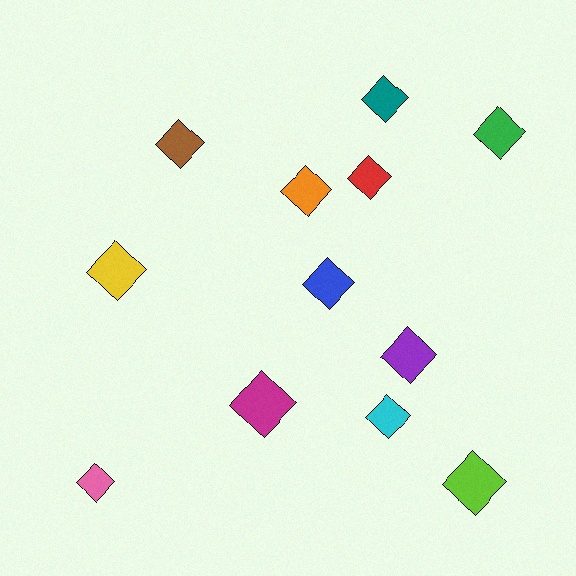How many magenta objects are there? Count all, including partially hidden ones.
There is 1 magenta object.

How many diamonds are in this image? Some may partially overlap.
There are 12 diamonds.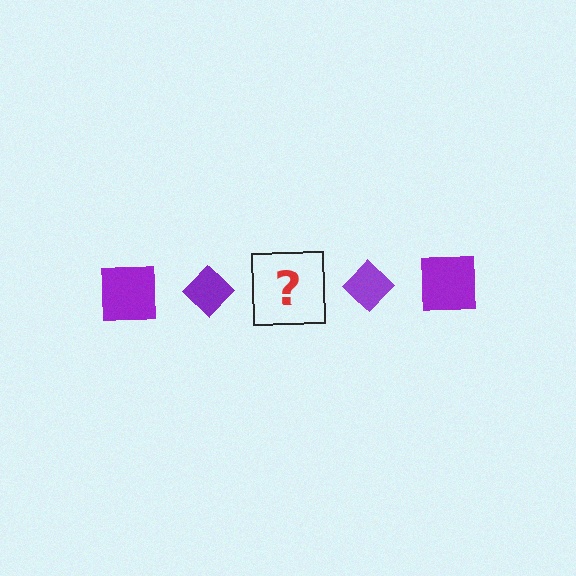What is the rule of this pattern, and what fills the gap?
The rule is that the pattern cycles through square, diamond shapes in purple. The gap should be filled with a purple square.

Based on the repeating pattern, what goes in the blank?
The blank should be a purple square.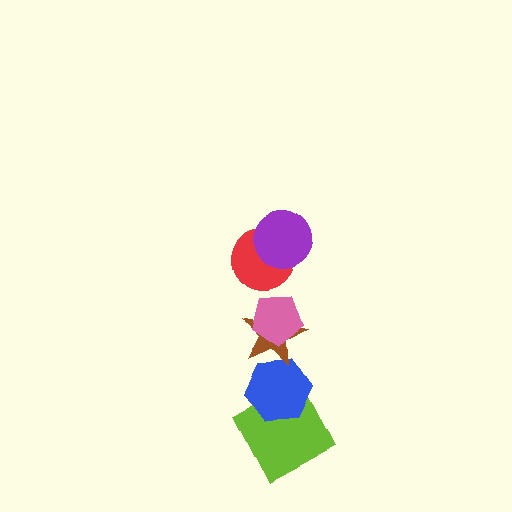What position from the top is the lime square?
The lime square is 6th from the top.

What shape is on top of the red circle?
The purple circle is on top of the red circle.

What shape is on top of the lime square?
The blue hexagon is on top of the lime square.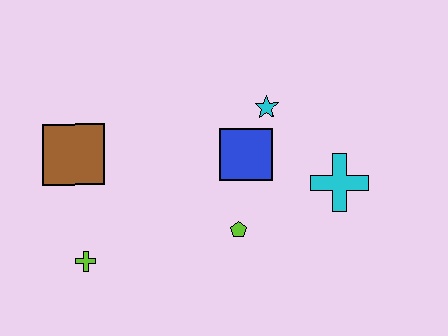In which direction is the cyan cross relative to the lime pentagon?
The cyan cross is to the right of the lime pentagon.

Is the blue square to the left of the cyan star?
Yes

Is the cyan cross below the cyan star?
Yes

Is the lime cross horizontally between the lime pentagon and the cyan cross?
No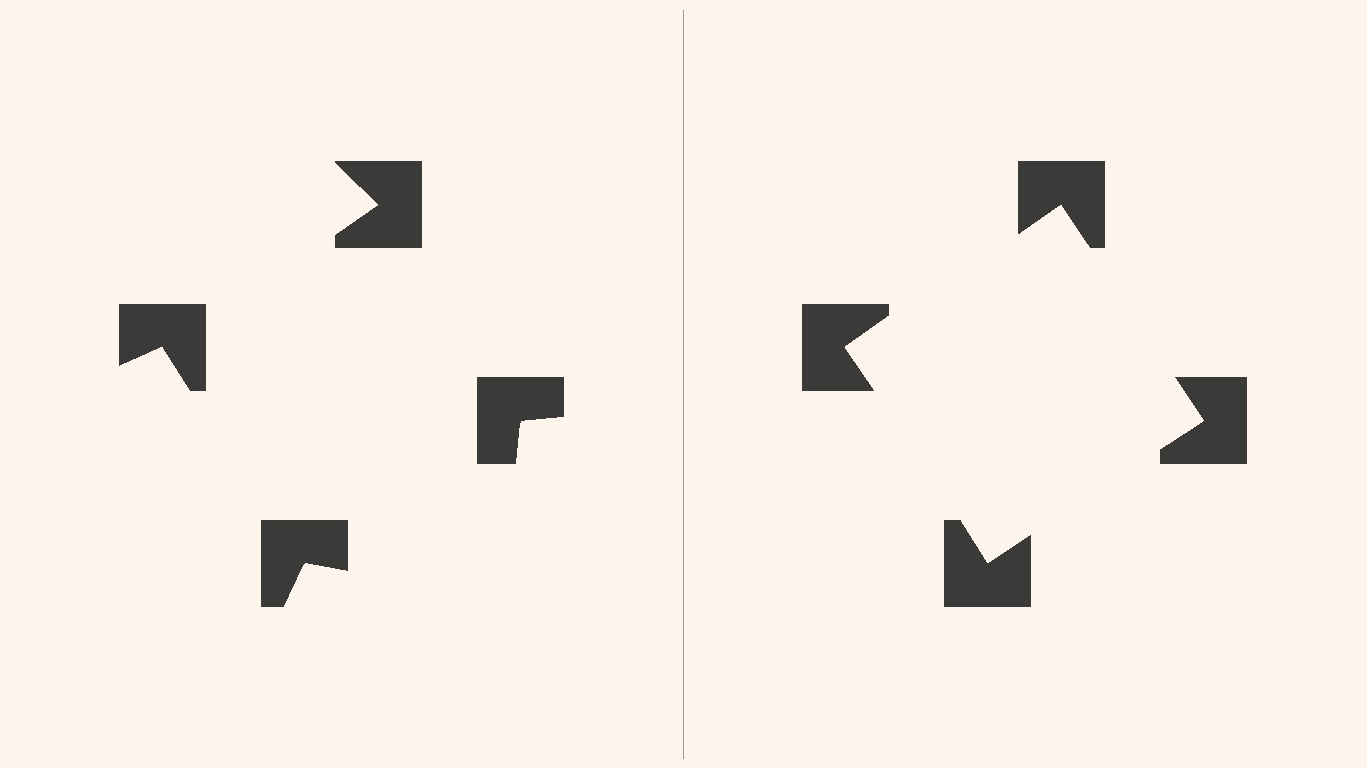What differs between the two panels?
The notched squares are positioned identically on both sides; only the wedge orientations differ. On the right they align to a square; on the left they are misaligned.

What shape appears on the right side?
An illusory square.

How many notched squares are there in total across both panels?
8 — 4 on each side.